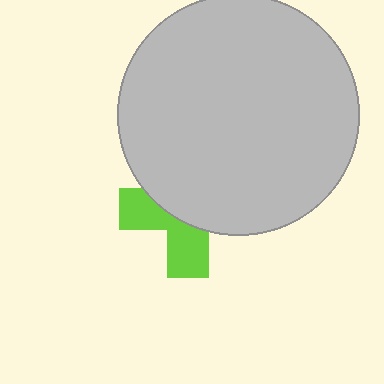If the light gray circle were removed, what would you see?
You would see the complete lime cross.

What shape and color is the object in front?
The object in front is a light gray circle.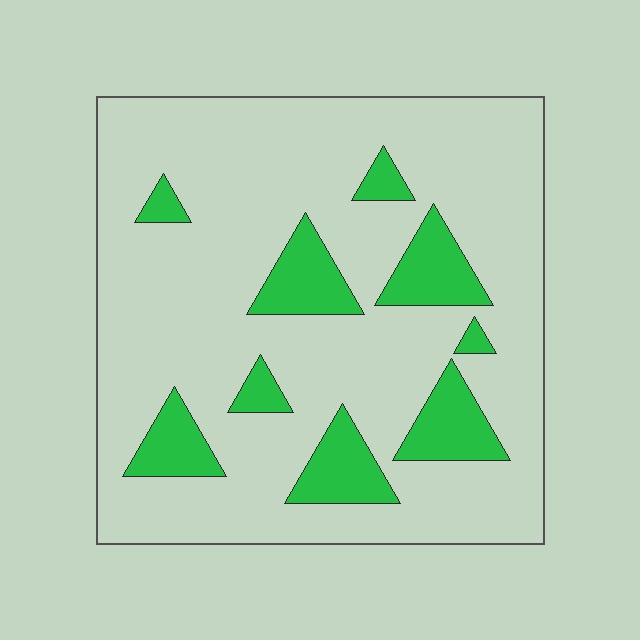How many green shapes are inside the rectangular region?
9.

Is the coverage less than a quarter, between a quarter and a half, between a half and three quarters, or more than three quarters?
Less than a quarter.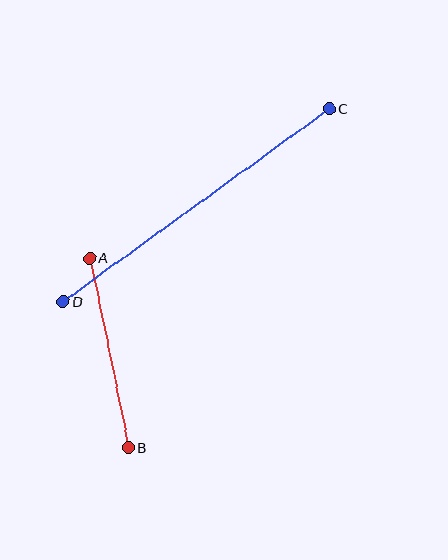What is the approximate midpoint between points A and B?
The midpoint is at approximately (109, 353) pixels.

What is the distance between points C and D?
The distance is approximately 328 pixels.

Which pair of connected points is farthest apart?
Points C and D are farthest apart.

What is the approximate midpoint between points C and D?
The midpoint is at approximately (196, 205) pixels.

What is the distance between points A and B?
The distance is approximately 193 pixels.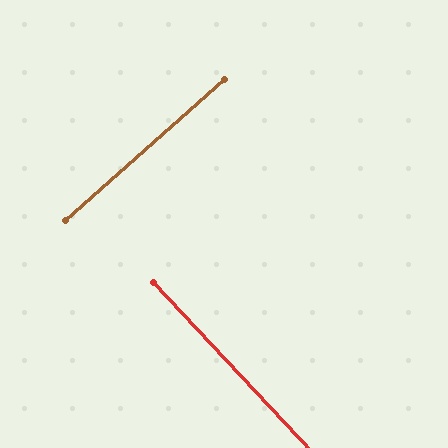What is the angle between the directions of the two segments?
Approximately 88 degrees.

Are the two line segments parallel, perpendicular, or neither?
Perpendicular — they meet at approximately 88°.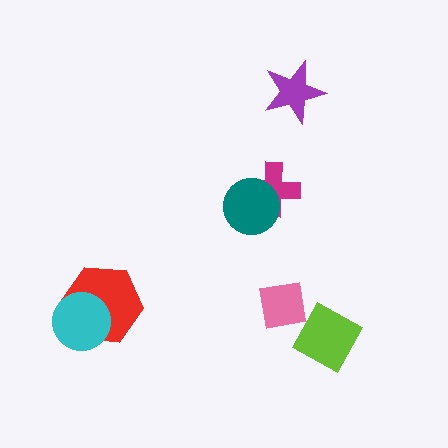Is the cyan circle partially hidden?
No, no other shape covers it.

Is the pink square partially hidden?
Yes, it is partially covered by another shape.